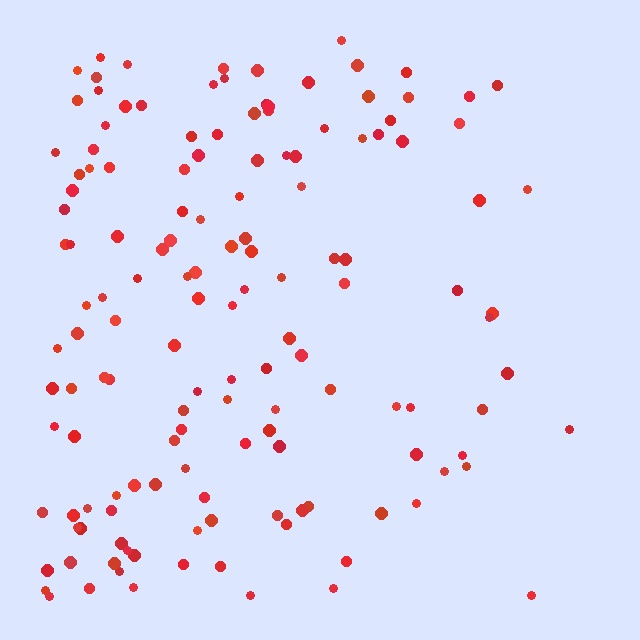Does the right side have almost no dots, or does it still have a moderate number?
Still a moderate number, just noticeably fewer than the left.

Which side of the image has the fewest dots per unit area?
The right.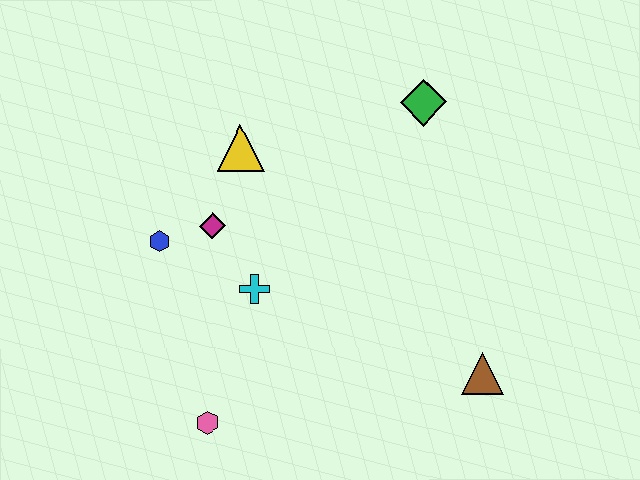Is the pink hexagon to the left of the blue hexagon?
No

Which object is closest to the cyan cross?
The magenta diamond is closest to the cyan cross.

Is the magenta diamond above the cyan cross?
Yes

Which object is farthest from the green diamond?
The pink hexagon is farthest from the green diamond.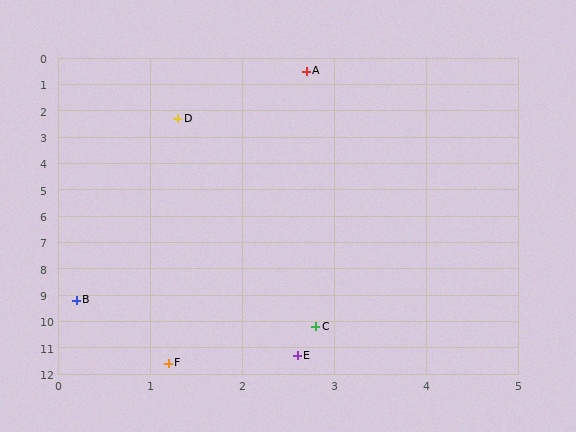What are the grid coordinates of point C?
Point C is at approximately (2.8, 10.2).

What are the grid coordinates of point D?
Point D is at approximately (1.3, 2.3).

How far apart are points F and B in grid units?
Points F and B are about 2.6 grid units apart.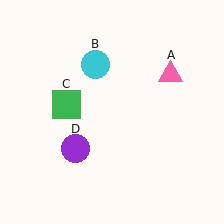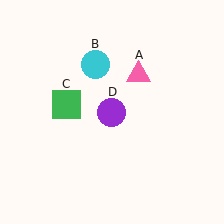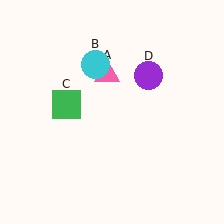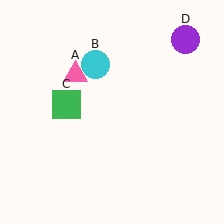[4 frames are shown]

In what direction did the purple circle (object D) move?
The purple circle (object D) moved up and to the right.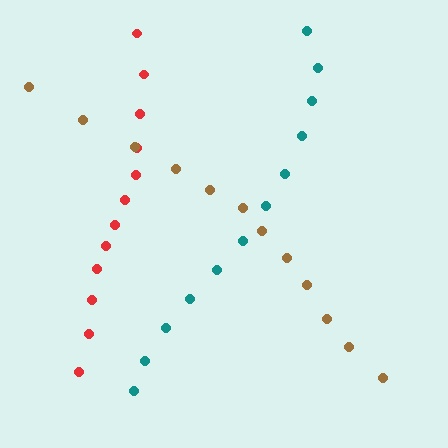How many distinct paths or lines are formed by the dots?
There are 3 distinct paths.